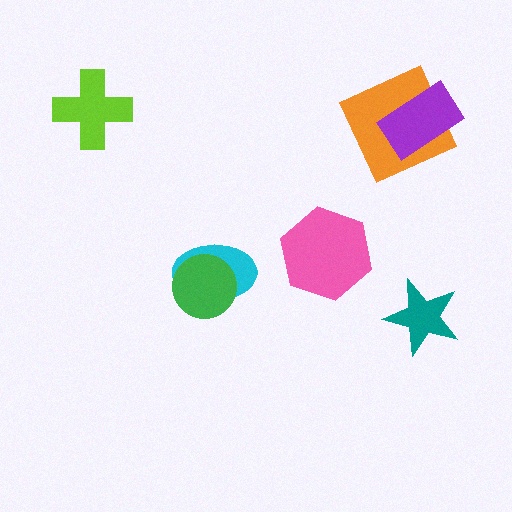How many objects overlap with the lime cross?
0 objects overlap with the lime cross.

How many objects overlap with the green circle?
1 object overlaps with the green circle.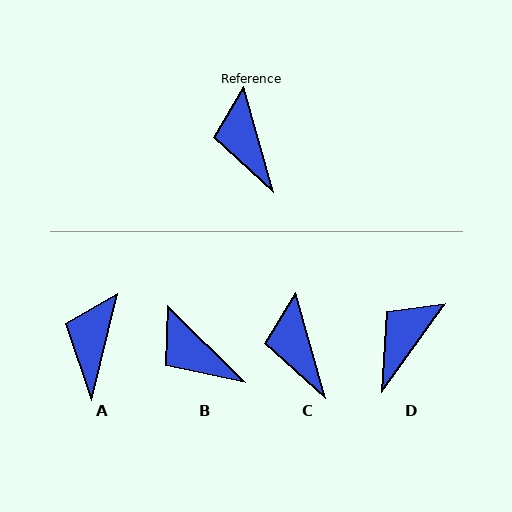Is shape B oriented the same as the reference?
No, it is off by about 29 degrees.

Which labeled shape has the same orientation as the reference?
C.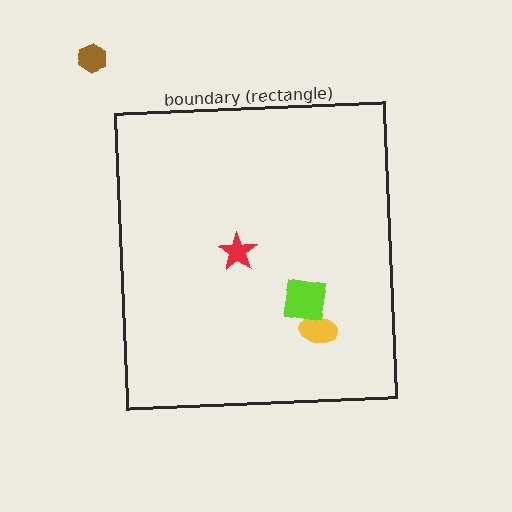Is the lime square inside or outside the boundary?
Inside.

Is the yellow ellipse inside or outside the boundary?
Inside.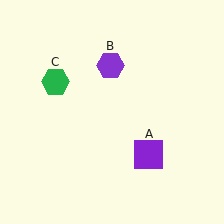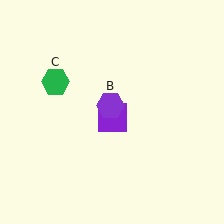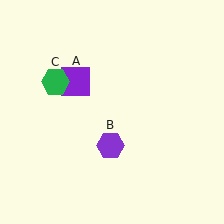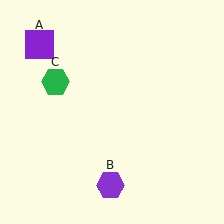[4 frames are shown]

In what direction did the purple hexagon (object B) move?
The purple hexagon (object B) moved down.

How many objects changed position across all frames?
2 objects changed position: purple square (object A), purple hexagon (object B).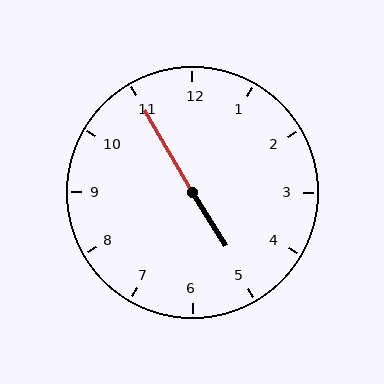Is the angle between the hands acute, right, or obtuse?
It is obtuse.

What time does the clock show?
4:55.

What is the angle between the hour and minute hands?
Approximately 178 degrees.